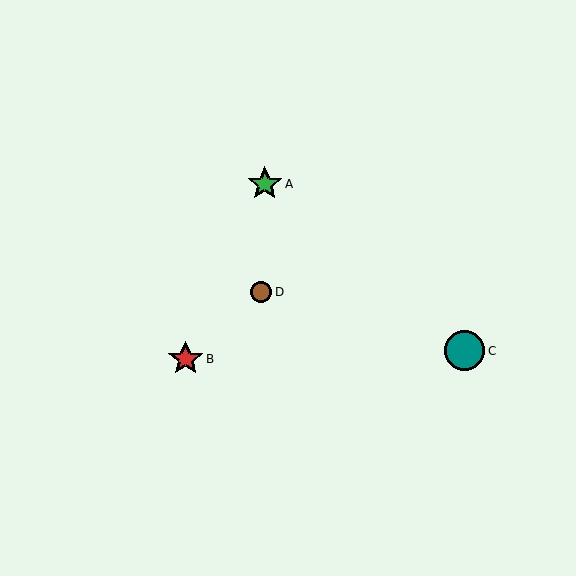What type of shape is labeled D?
Shape D is a brown circle.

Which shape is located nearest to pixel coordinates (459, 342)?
The teal circle (labeled C) at (465, 351) is nearest to that location.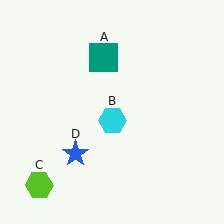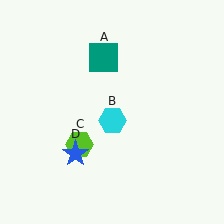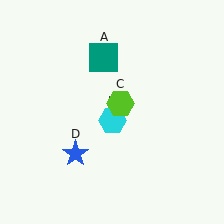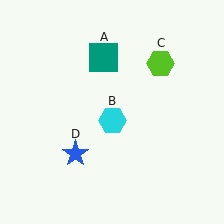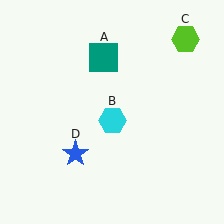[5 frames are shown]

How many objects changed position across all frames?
1 object changed position: lime hexagon (object C).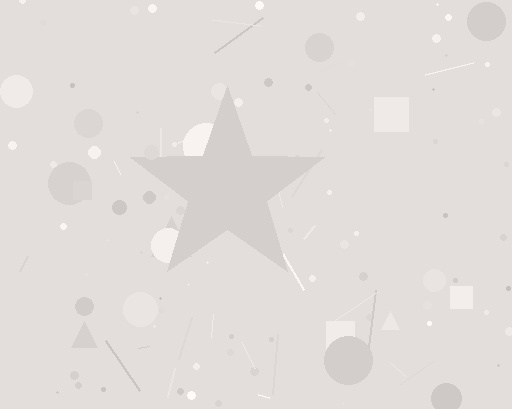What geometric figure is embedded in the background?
A star is embedded in the background.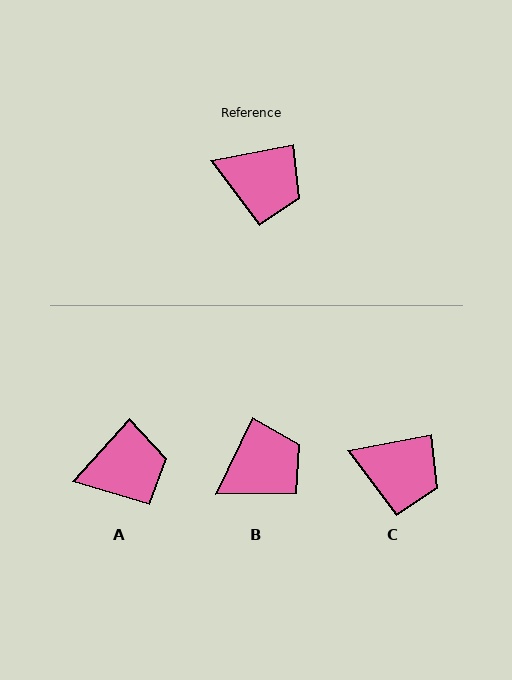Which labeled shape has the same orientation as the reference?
C.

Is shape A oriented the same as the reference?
No, it is off by about 36 degrees.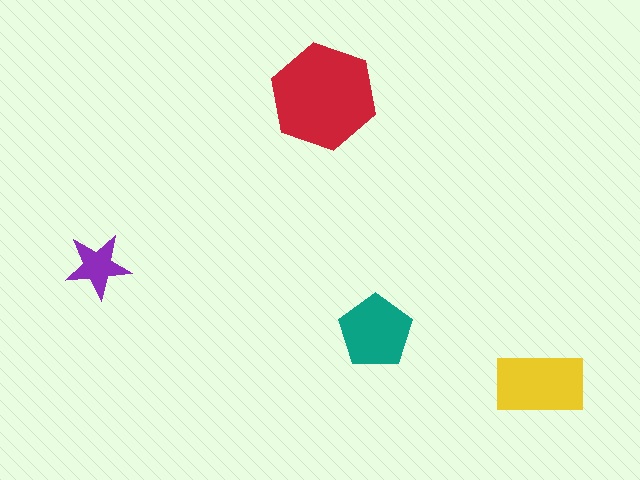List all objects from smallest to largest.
The purple star, the teal pentagon, the yellow rectangle, the red hexagon.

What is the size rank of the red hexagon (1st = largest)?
1st.